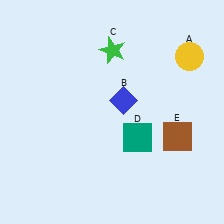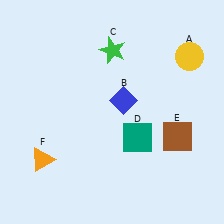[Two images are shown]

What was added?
An orange triangle (F) was added in Image 2.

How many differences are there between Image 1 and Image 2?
There is 1 difference between the two images.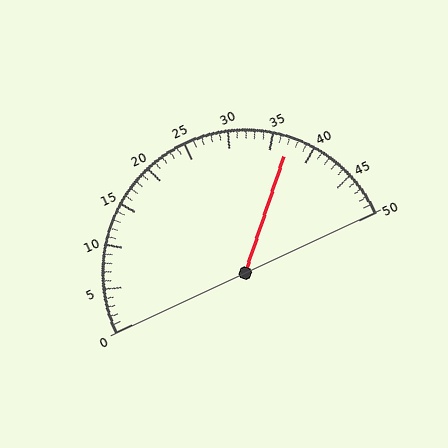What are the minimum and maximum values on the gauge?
The gauge ranges from 0 to 50.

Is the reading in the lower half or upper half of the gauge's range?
The reading is in the upper half of the range (0 to 50).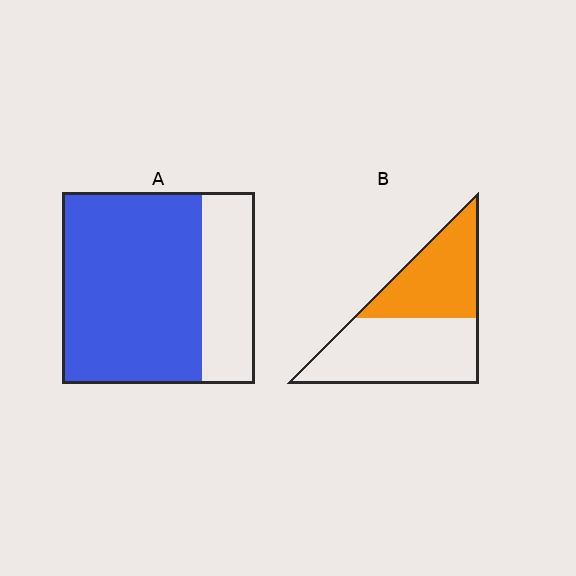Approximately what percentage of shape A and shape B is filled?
A is approximately 75% and B is approximately 45%.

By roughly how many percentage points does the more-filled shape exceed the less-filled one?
By roughly 30 percentage points (A over B).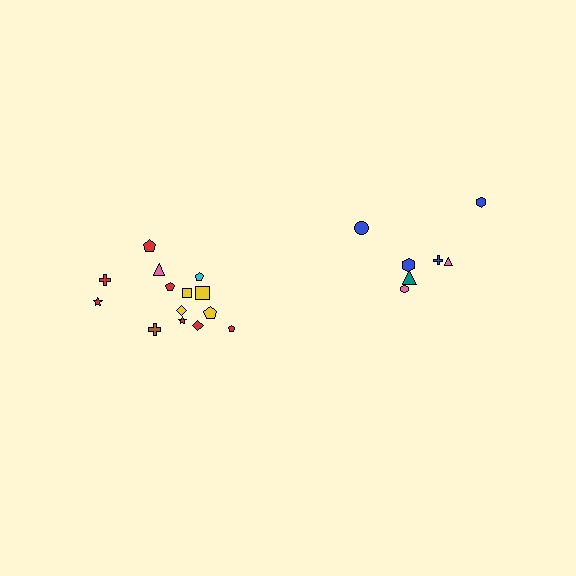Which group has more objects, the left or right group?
The left group.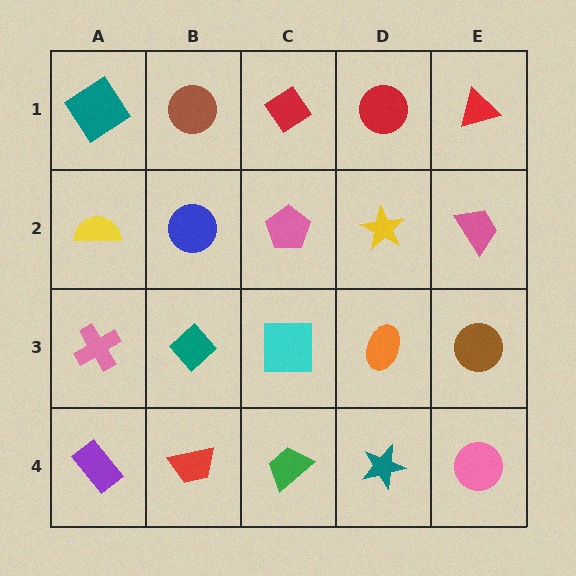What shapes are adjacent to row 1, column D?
A yellow star (row 2, column D), a red diamond (row 1, column C), a red triangle (row 1, column E).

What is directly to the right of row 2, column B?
A pink pentagon.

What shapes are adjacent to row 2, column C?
A red diamond (row 1, column C), a cyan square (row 3, column C), a blue circle (row 2, column B), a yellow star (row 2, column D).